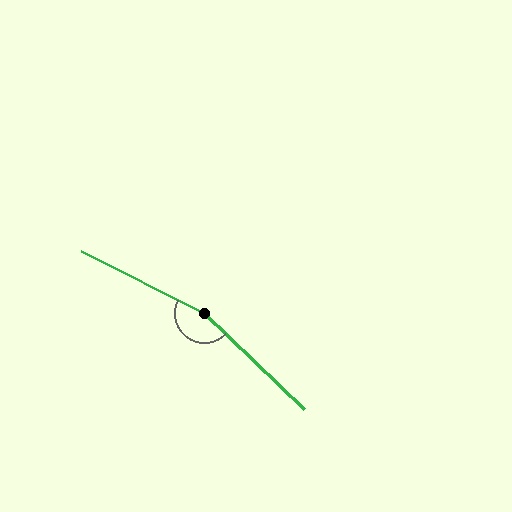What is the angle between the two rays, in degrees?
Approximately 163 degrees.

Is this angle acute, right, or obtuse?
It is obtuse.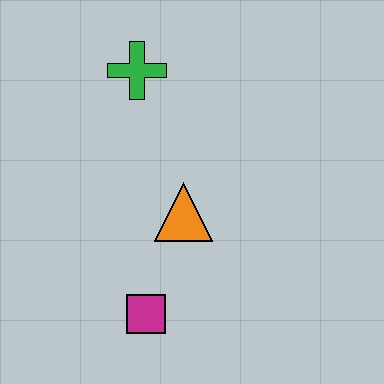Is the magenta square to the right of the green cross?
Yes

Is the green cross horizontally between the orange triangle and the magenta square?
No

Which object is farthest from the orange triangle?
The green cross is farthest from the orange triangle.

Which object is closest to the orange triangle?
The magenta square is closest to the orange triangle.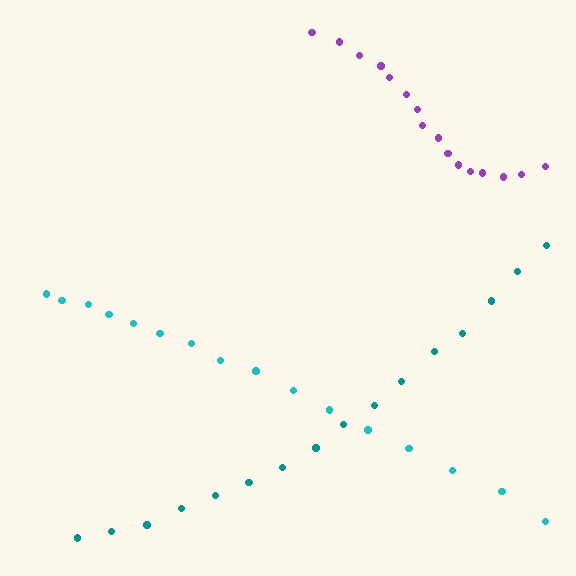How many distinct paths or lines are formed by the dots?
There are 3 distinct paths.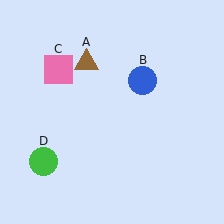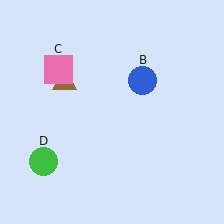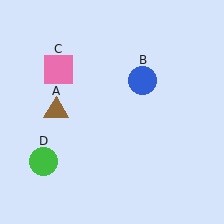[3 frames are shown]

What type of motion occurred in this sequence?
The brown triangle (object A) rotated counterclockwise around the center of the scene.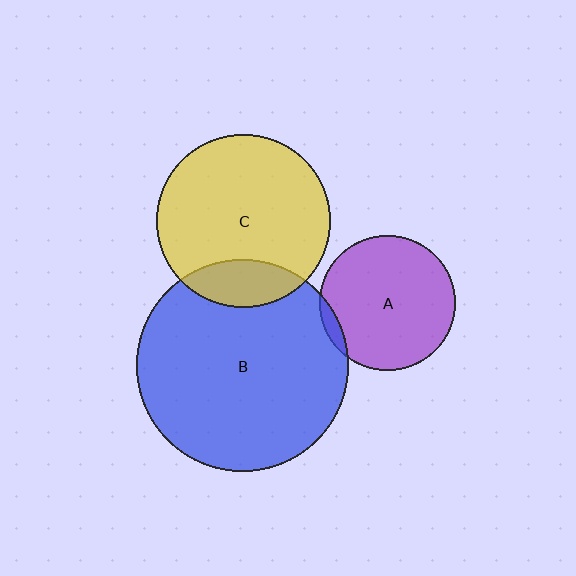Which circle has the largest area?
Circle B (blue).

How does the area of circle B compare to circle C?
Approximately 1.5 times.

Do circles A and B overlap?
Yes.